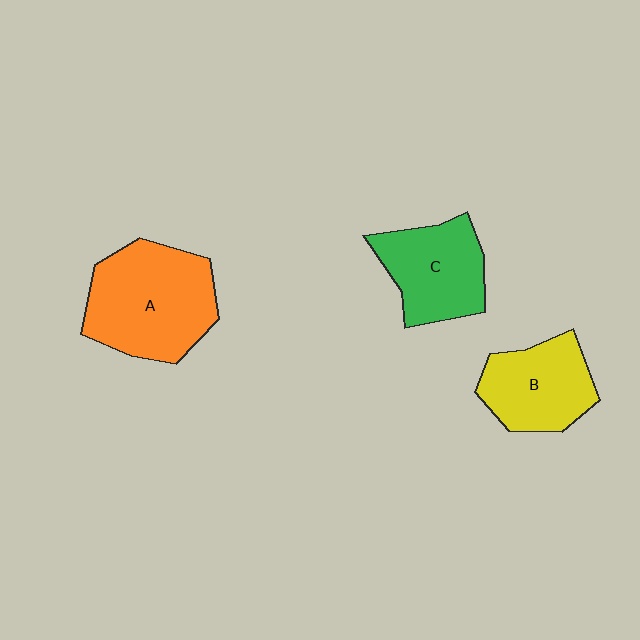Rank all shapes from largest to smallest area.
From largest to smallest: A (orange), C (green), B (yellow).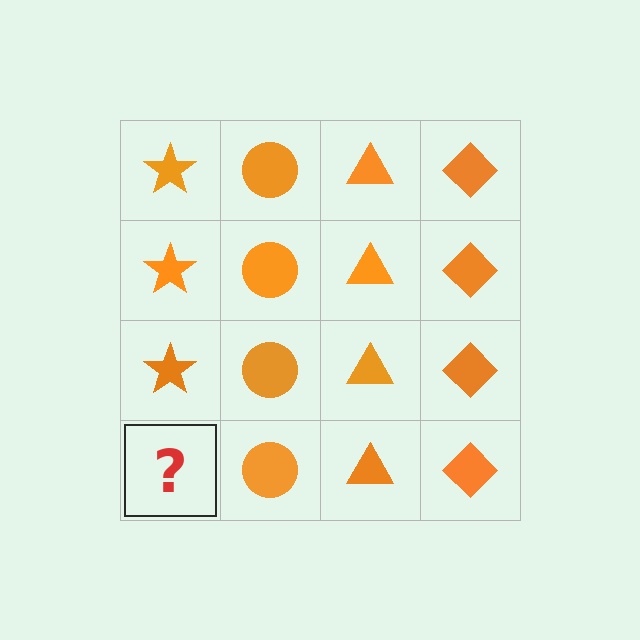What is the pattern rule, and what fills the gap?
The rule is that each column has a consistent shape. The gap should be filled with an orange star.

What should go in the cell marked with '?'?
The missing cell should contain an orange star.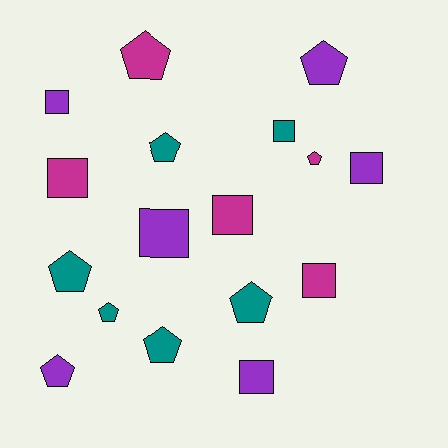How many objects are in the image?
There are 17 objects.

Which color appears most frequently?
Purple, with 6 objects.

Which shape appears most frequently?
Pentagon, with 9 objects.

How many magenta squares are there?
There are 3 magenta squares.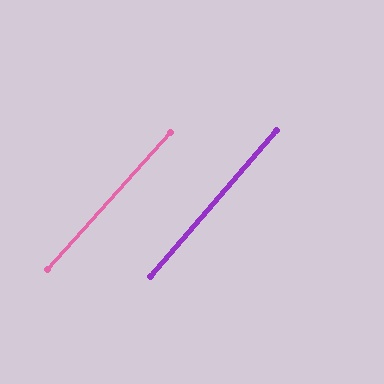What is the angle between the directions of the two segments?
Approximately 1 degree.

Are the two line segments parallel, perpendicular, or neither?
Parallel — their directions differ by only 1.0°.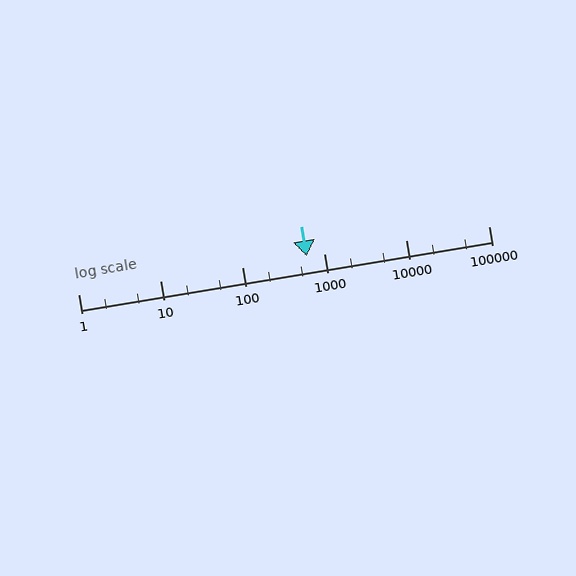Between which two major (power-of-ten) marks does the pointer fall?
The pointer is between 100 and 1000.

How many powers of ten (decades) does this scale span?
The scale spans 5 decades, from 1 to 100000.